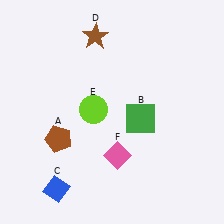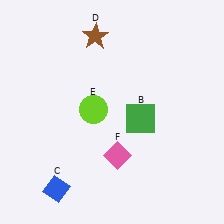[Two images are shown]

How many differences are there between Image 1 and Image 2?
There is 1 difference between the two images.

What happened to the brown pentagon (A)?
The brown pentagon (A) was removed in Image 2. It was in the bottom-left area of Image 1.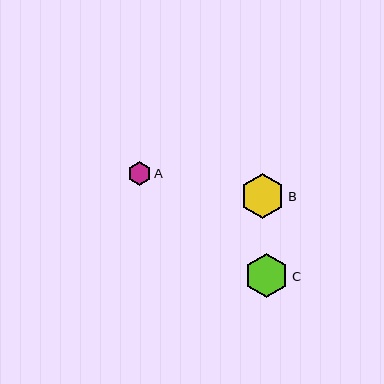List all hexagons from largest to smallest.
From largest to smallest: B, C, A.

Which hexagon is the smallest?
Hexagon A is the smallest with a size of approximately 23 pixels.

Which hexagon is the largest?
Hexagon B is the largest with a size of approximately 44 pixels.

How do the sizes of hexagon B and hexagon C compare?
Hexagon B and hexagon C are approximately the same size.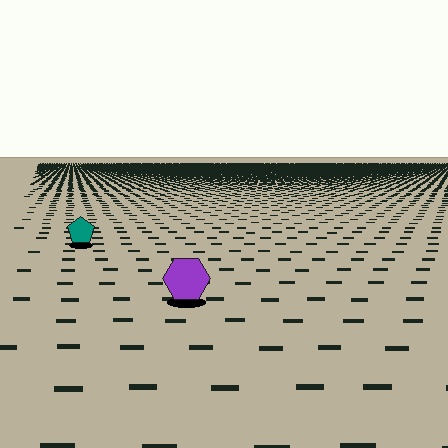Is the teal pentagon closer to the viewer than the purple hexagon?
No. The purple hexagon is closer — you can tell from the texture gradient: the ground texture is coarser near it.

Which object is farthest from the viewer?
The teal pentagon is farthest from the viewer. It appears smaller and the ground texture around it is denser.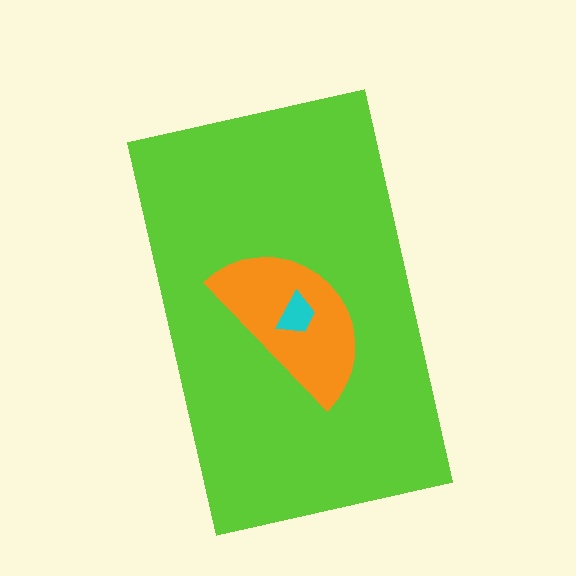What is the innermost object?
The cyan trapezoid.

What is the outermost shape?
The lime rectangle.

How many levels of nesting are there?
3.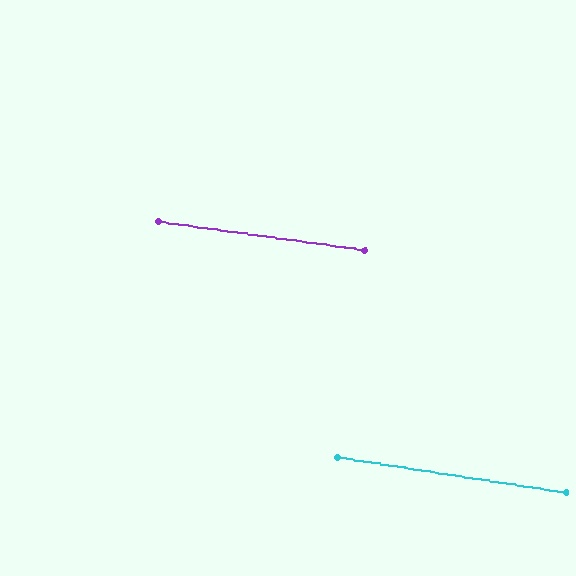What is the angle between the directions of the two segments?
Approximately 1 degree.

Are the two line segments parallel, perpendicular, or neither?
Parallel — their directions differ by only 1.2°.